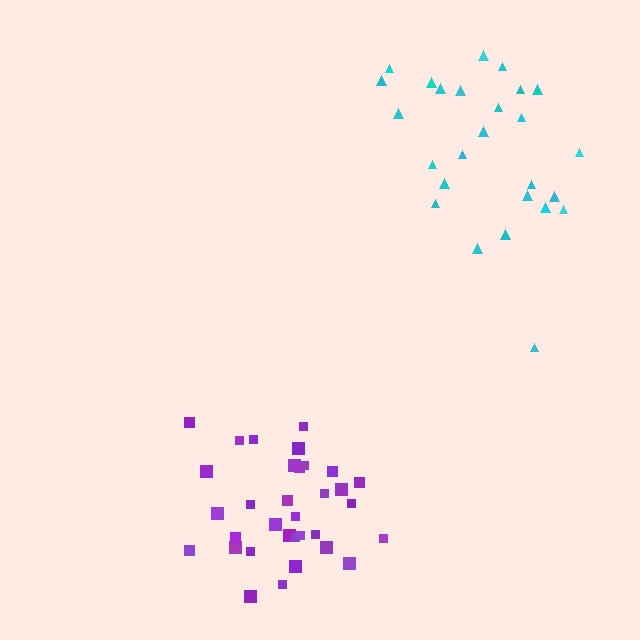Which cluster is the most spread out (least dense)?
Cyan.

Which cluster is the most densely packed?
Purple.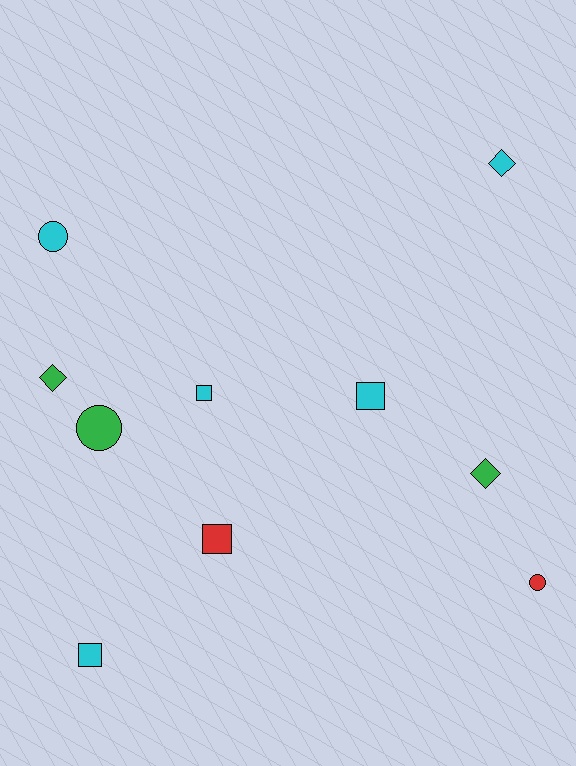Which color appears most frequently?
Cyan, with 5 objects.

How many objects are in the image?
There are 10 objects.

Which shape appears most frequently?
Square, with 4 objects.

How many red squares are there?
There is 1 red square.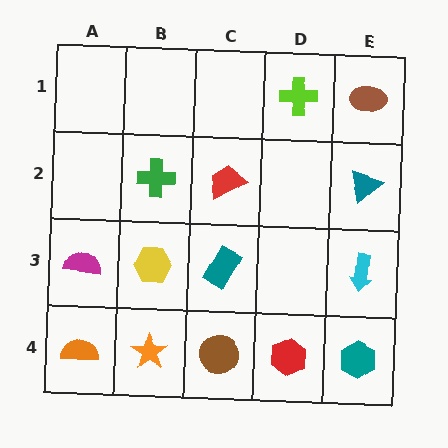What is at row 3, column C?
A teal rectangle.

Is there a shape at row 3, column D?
No, that cell is empty.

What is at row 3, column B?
A yellow hexagon.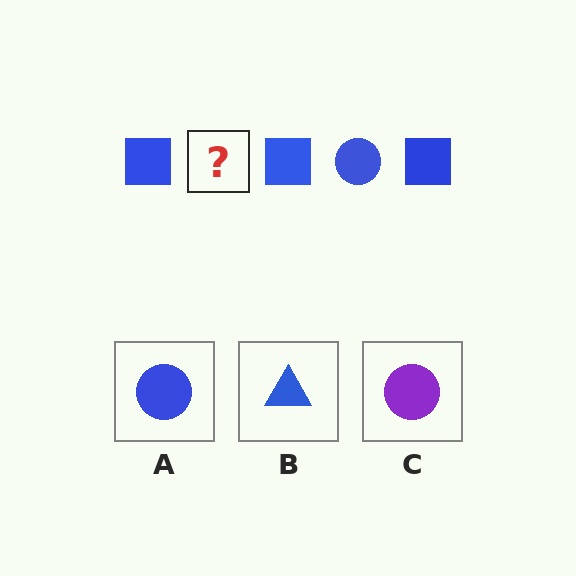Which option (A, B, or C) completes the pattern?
A.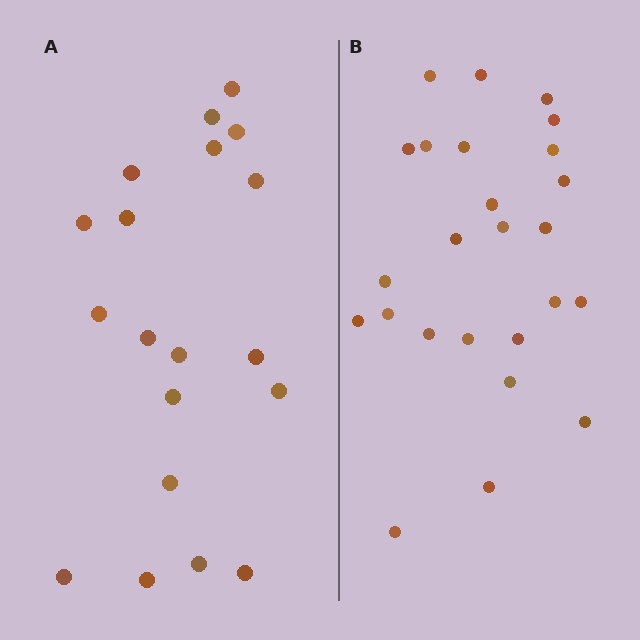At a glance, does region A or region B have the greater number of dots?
Region B (the right region) has more dots.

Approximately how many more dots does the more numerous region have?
Region B has about 6 more dots than region A.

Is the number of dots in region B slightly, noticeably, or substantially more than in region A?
Region B has noticeably more, but not dramatically so. The ratio is roughly 1.3 to 1.